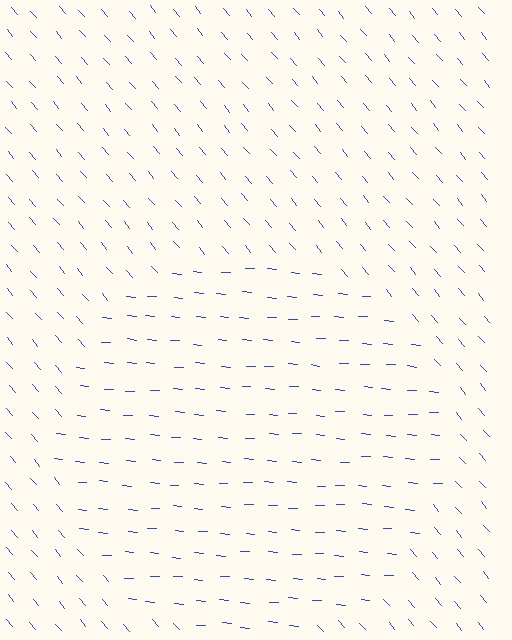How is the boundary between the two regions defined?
The boundary is defined purely by a change in line orientation (approximately 45 degrees difference). All lines are the same color and thickness.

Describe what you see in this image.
The image is filled with small blue line segments. A circle region in the image has lines oriented differently from the surrounding lines, creating a visible texture boundary.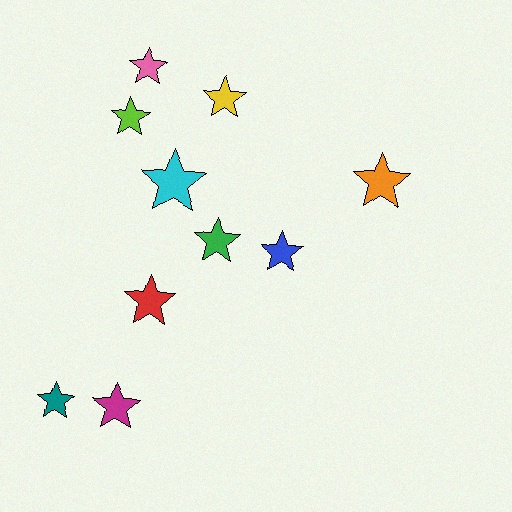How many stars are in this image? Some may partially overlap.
There are 10 stars.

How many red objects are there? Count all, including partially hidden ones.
There is 1 red object.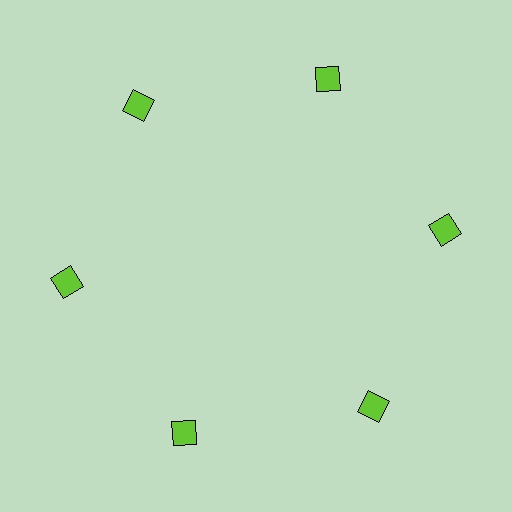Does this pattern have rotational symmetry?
Yes, this pattern has 6-fold rotational symmetry. It looks the same after rotating 60 degrees around the center.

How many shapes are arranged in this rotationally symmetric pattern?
There are 6 shapes, arranged in 6 groups of 1.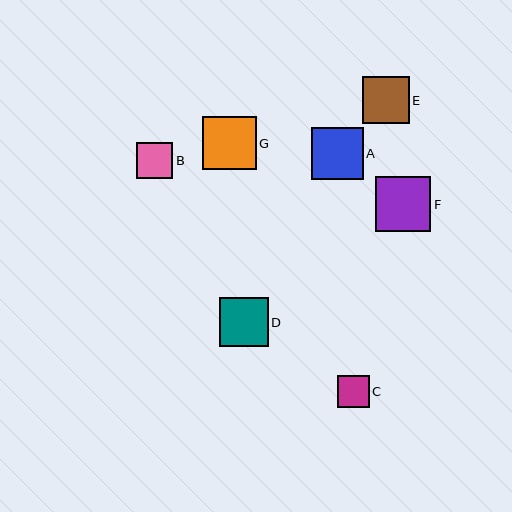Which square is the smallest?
Square C is the smallest with a size of approximately 32 pixels.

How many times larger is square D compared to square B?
Square D is approximately 1.4 times the size of square B.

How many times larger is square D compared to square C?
Square D is approximately 1.5 times the size of square C.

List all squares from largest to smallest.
From largest to smallest: F, G, A, D, E, B, C.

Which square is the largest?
Square F is the largest with a size of approximately 55 pixels.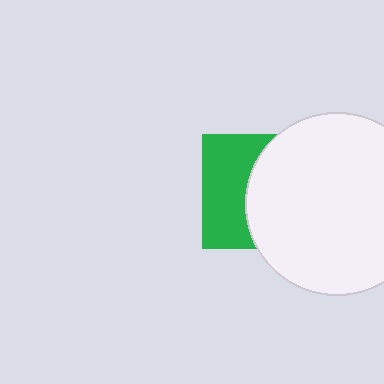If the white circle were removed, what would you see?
You would see the complete green square.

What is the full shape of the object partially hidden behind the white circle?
The partially hidden object is a green square.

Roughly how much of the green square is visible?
A small part of it is visible (roughly 44%).